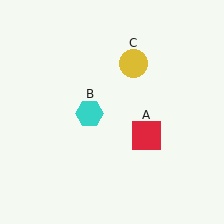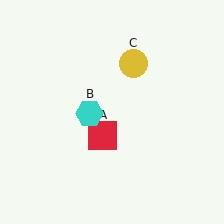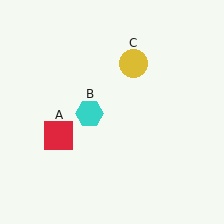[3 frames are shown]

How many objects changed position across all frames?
1 object changed position: red square (object A).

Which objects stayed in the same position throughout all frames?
Cyan hexagon (object B) and yellow circle (object C) remained stationary.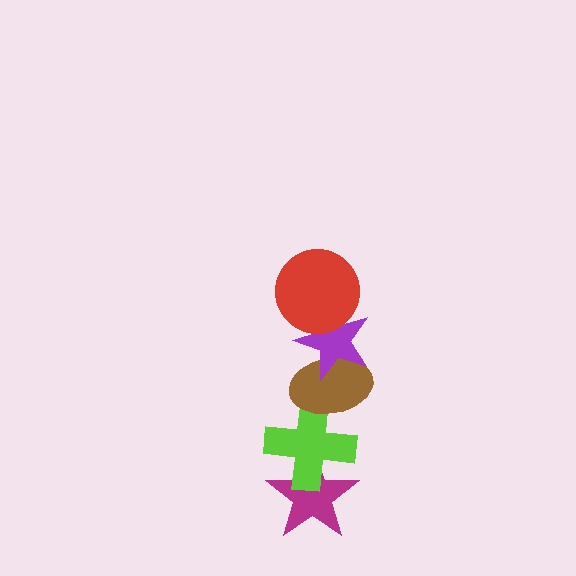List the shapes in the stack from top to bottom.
From top to bottom: the red circle, the purple star, the brown ellipse, the lime cross, the magenta star.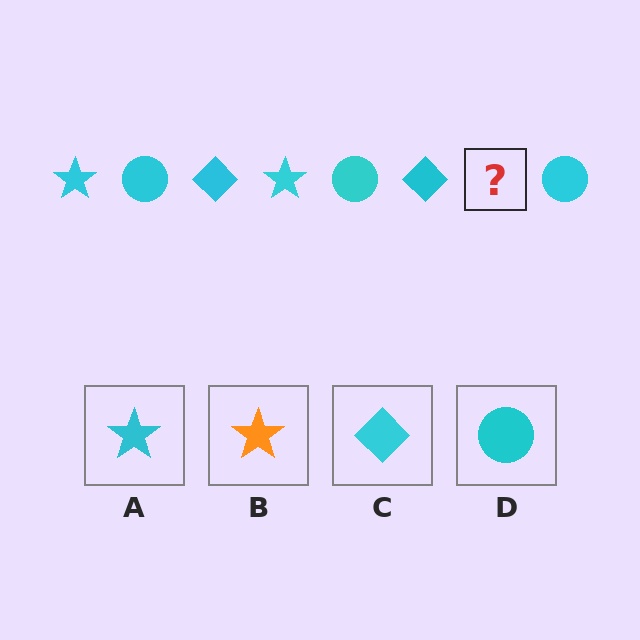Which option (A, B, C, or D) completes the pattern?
A.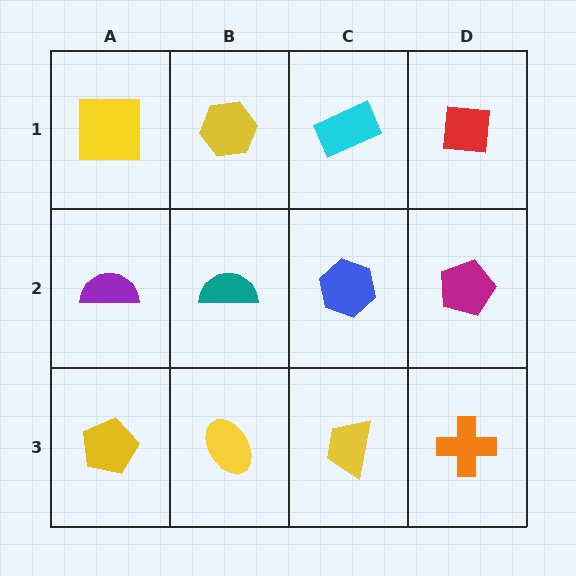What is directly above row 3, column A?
A purple semicircle.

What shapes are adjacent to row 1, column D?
A magenta pentagon (row 2, column D), a cyan rectangle (row 1, column C).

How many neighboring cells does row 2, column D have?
3.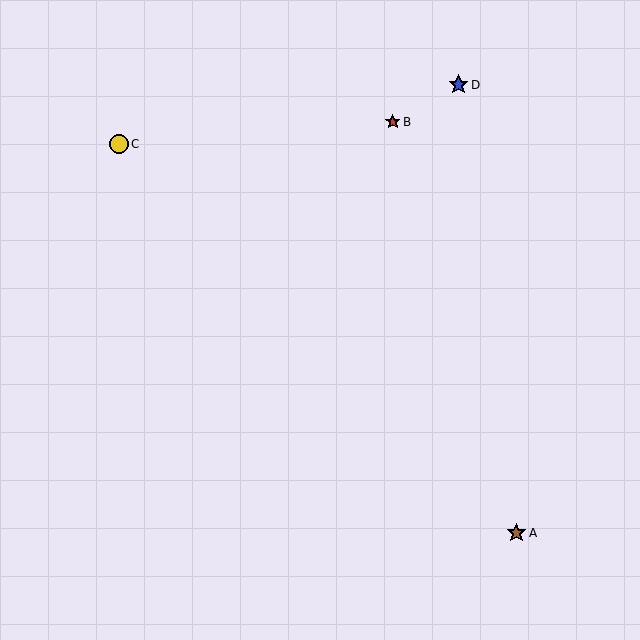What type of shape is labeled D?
Shape D is a blue star.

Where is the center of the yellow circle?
The center of the yellow circle is at (119, 144).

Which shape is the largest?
The blue star (labeled D) is the largest.